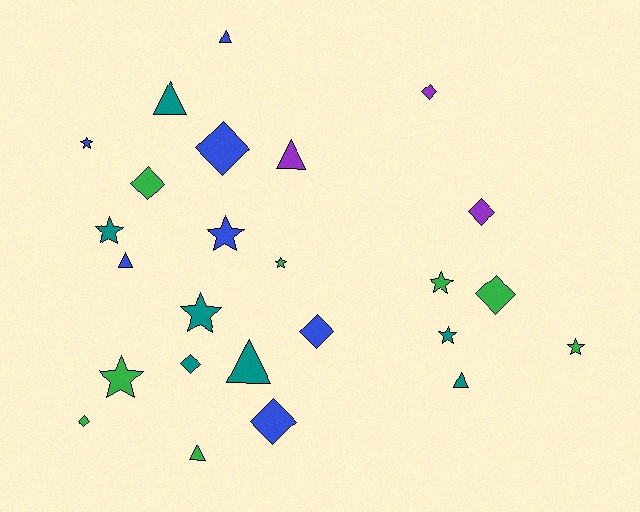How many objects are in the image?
There are 25 objects.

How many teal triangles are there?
There are 3 teal triangles.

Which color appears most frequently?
Green, with 8 objects.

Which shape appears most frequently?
Star, with 9 objects.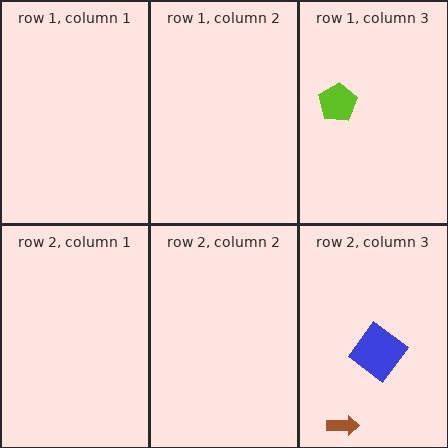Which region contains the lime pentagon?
The row 1, column 3 region.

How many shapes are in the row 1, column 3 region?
1.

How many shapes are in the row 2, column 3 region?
2.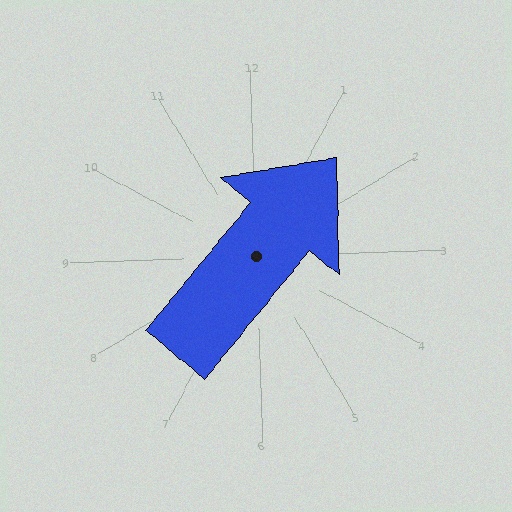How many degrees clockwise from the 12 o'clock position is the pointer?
Approximately 41 degrees.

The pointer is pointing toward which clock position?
Roughly 1 o'clock.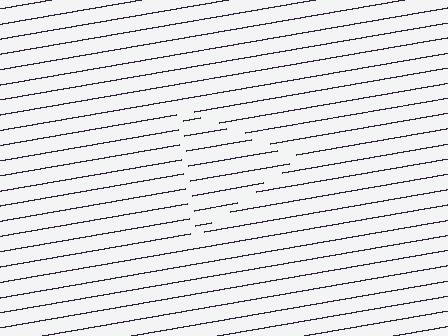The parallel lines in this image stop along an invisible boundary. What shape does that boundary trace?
An illusory triangle. The interior of the shape contains the same grating, shifted by half a period — the contour is defined by the phase discontinuity where line-ends from the inner and outer gratings abut.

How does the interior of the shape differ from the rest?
The interior of the shape contains the same grating, shifted by half a period — the contour is defined by the phase discontinuity where line-ends from the inner and outer gratings abut.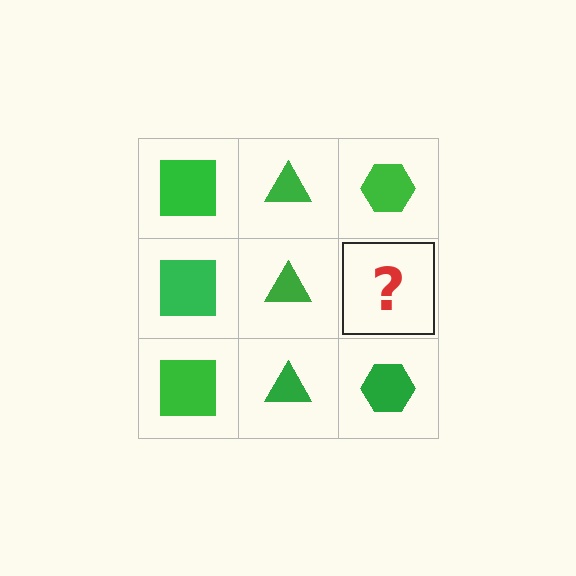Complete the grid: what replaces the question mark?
The question mark should be replaced with a green hexagon.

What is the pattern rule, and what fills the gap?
The rule is that each column has a consistent shape. The gap should be filled with a green hexagon.